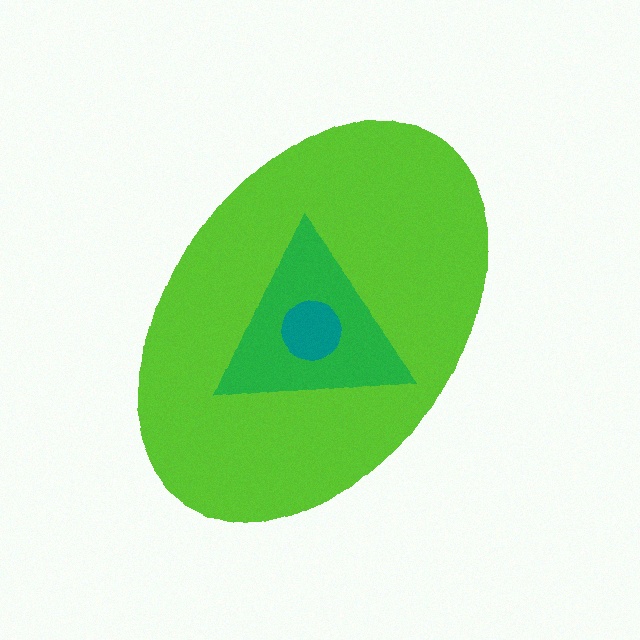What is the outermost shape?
The lime ellipse.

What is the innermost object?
The teal circle.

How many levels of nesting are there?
3.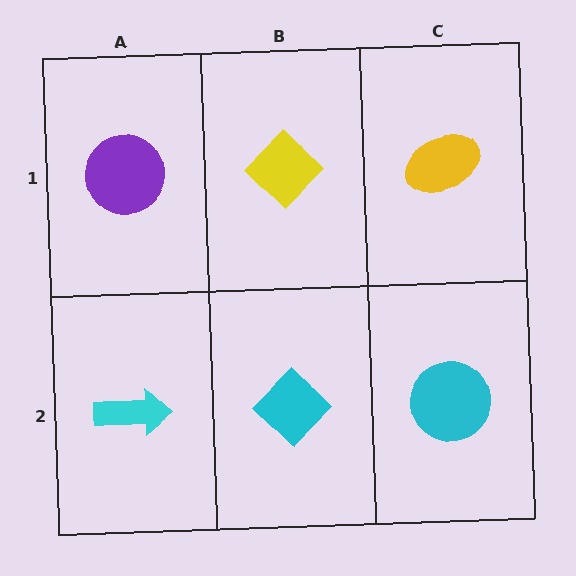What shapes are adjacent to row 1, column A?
A cyan arrow (row 2, column A), a yellow diamond (row 1, column B).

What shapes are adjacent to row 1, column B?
A cyan diamond (row 2, column B), a purple circle (row 1, column A), a yellow ellipse (row 1, column C).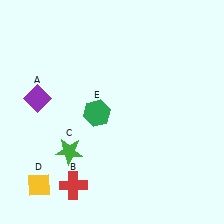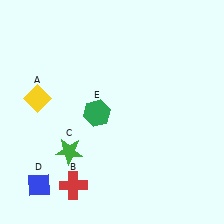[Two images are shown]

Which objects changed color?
A changed from purple to yellow. D changed from yellow to blue.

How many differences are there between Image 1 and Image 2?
There are 2 differences between the two images.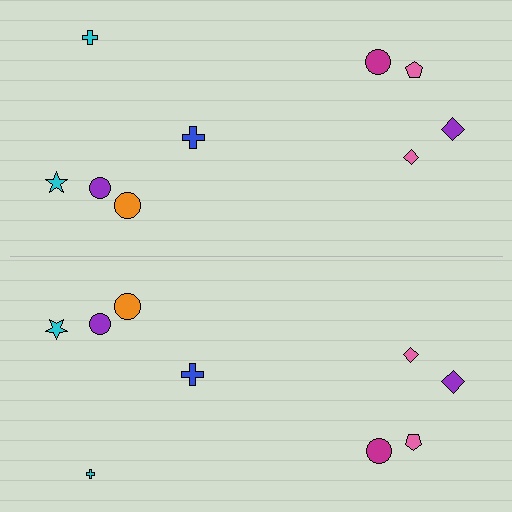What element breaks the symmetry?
The cyan cross on the bottom side has a different size than its mirror counterpart.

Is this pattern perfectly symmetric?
No, the pattern is not perfectly symmetric. The cyan cross on the bottom side has a different size than its mirror counterpart.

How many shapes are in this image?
There are 18 shapes in this image.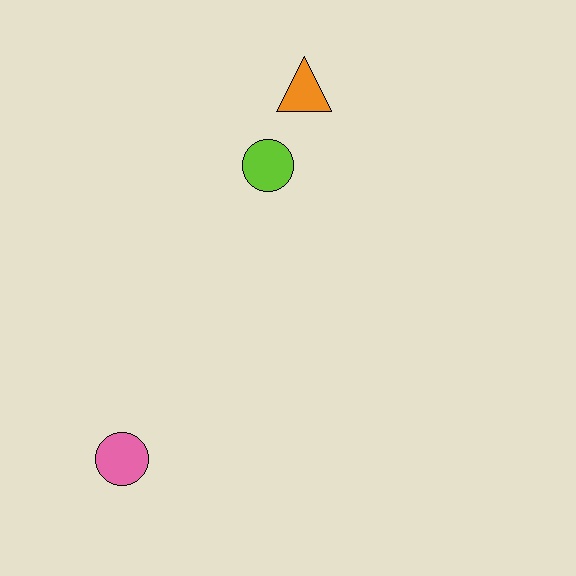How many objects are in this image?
There are 3 objects.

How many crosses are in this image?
There are no crosses.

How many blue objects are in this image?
There are no blue objects.